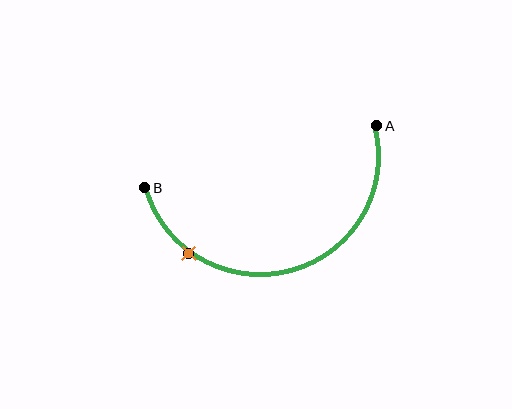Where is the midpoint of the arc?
The arc midpoint is the point on the curve farthest from the straight line joining A and B. It sits below that line.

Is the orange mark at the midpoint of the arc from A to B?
No. The orange mark lies on the arc but is closer to endpoint B. The arc midpoint would be at the point on the curve equidistant along the arc from both A and B.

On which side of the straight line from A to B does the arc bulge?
The arc bulges below the straight line connecting A and B.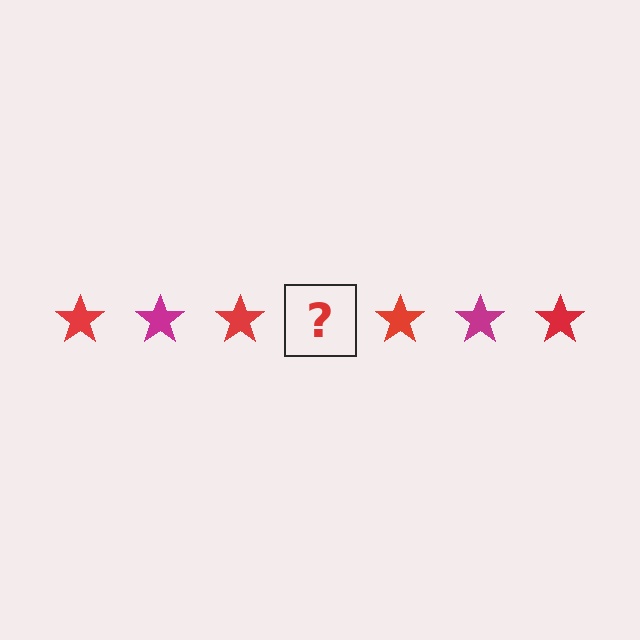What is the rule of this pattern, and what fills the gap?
The rule is that the pattern cycles through red, magenta stars. The gap should be filled with a magenta star.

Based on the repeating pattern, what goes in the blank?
The blank should be a magenta star.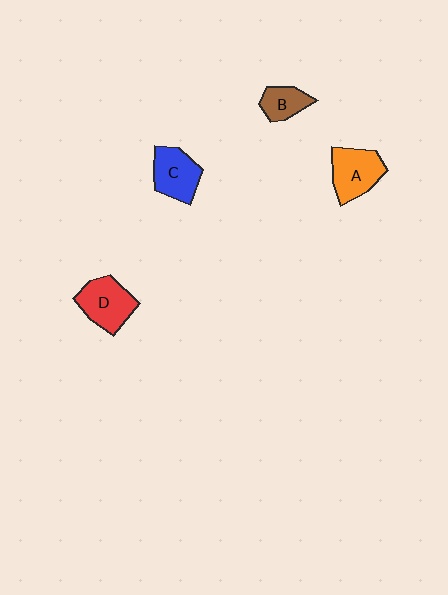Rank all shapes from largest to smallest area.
From largest to smallest: D (red), A (orange), C (blue), B (brown).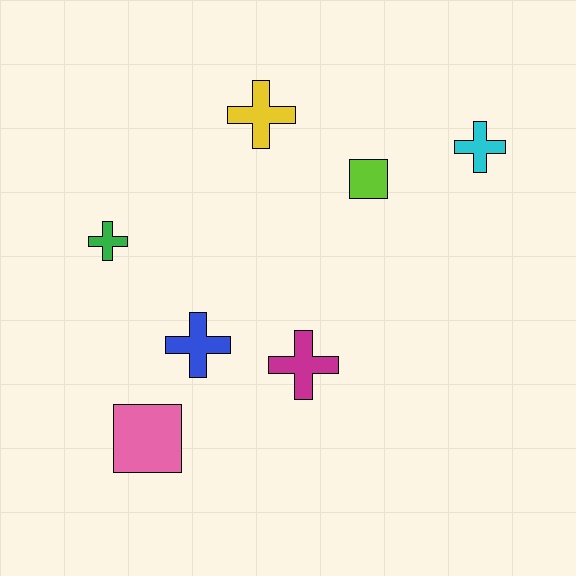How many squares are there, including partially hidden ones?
There are 2 squares.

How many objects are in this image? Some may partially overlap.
There are 7 objects.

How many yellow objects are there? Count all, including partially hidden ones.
There is 1 yellow object.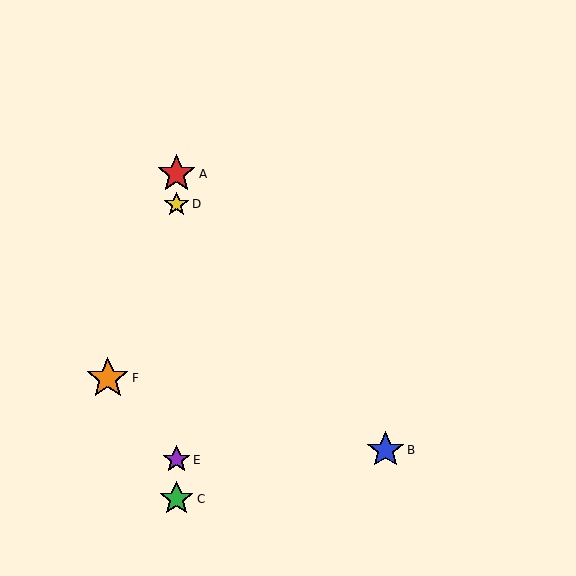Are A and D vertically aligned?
Yes, both are at x≈177.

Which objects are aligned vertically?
Objects A, C, D, E are aligned vertically.